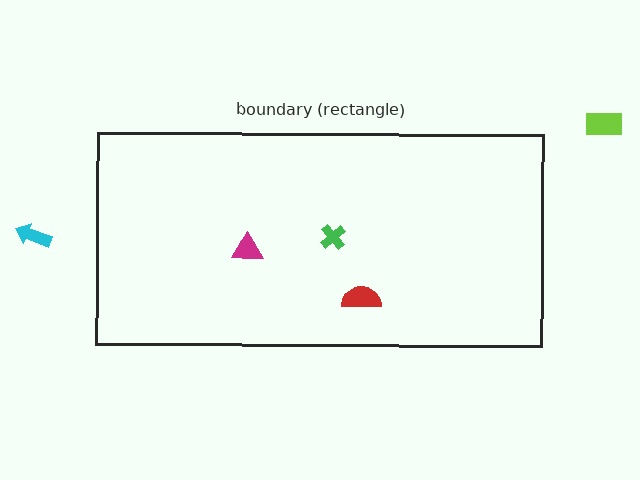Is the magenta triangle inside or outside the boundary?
Inside.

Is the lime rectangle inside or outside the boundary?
Outside.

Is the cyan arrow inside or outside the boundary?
Outside.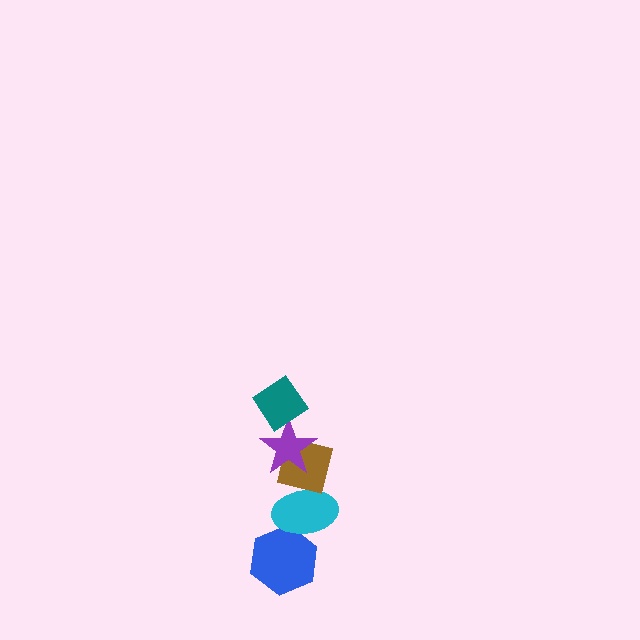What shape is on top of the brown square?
The purple star is on top of the brown square.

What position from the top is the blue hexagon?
The blue hexagon is 5th from the top.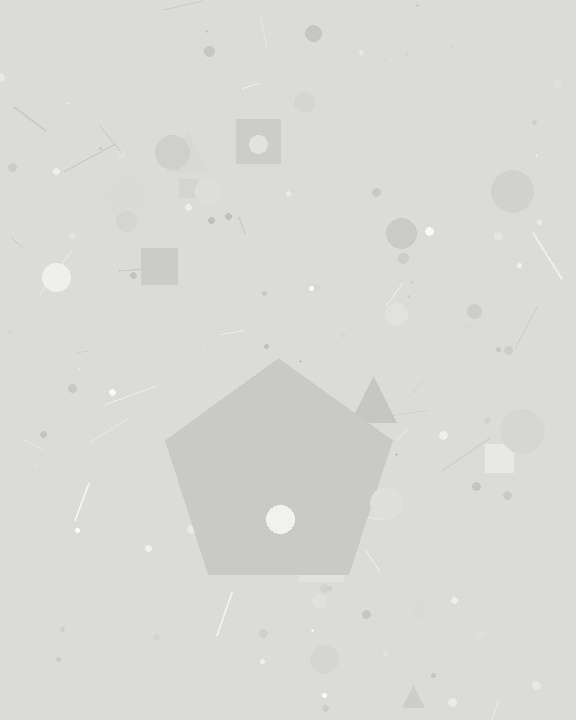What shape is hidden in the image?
A pentagon is hidden in the image.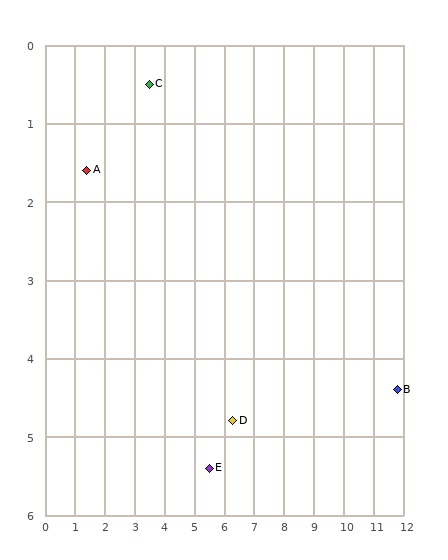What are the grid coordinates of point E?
Point E is at approximately (5.5, 5.4).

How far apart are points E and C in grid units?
Points E and C are about 5.3 grid units apart.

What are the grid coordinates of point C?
Point C is at approximately (3.5, 0.5).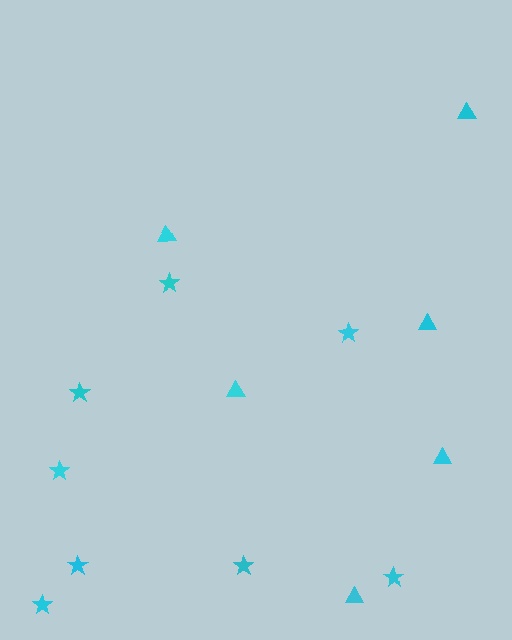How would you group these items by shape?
There are 2 groups: one group of stars (8) and one group of triangles (6).